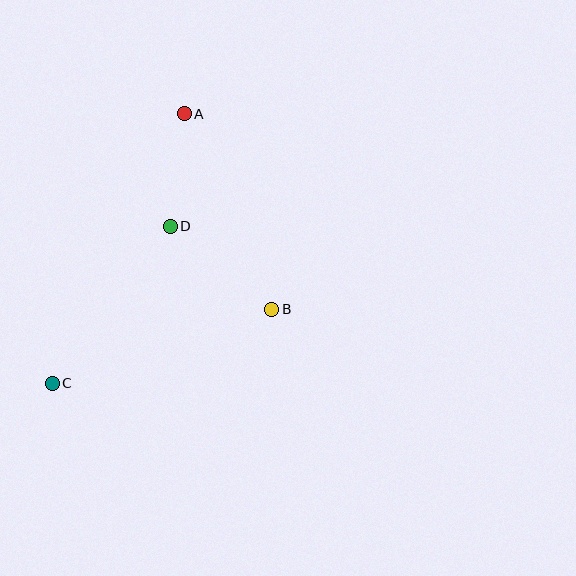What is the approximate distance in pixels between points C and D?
The distance between C and D is approximately 196 pixels.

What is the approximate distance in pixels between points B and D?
The distance between B and D is approximately 131 pixels.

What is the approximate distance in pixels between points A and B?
The distance between A and B is approximately 214 pixels.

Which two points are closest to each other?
Points A and D are closest to each other.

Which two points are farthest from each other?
Points A and C are farthest from each other.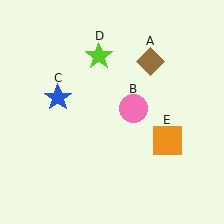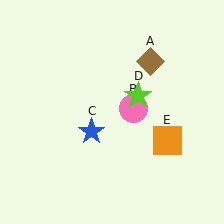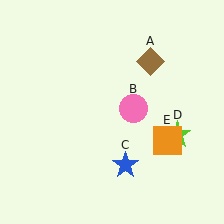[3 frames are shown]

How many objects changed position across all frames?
2 objects changed position: blue star (object C), lime star (object D).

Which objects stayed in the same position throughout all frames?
Brown diamond (object A) and pink circle (object B) and orange square (object E) remained stationary.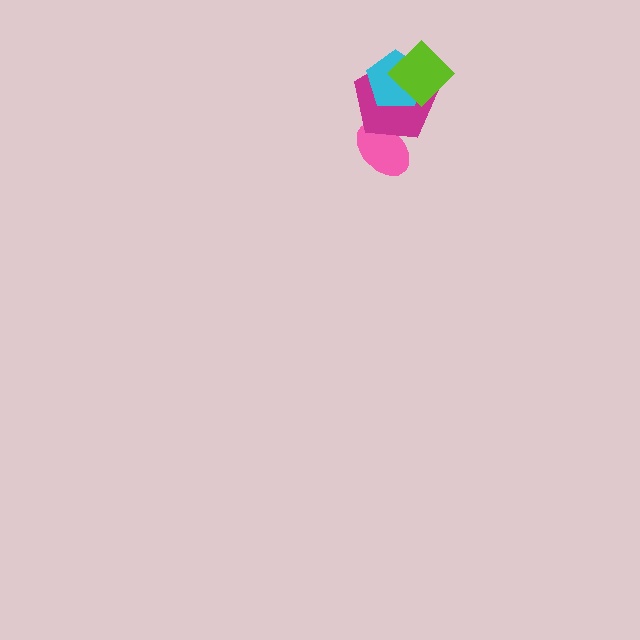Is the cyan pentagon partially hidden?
Yes, it is partially covered by another shape.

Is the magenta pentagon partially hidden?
Yes, it is partially covered by another shape.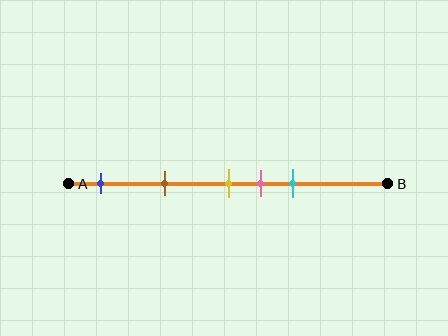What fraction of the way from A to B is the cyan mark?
The cyan mark is approximately 70% (0.7) of the way from A to B.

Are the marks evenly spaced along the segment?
No, the marks are not evenly spaced.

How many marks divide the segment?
There are 5 marks dividing the segment.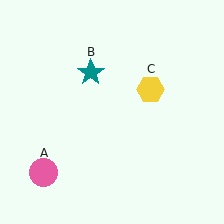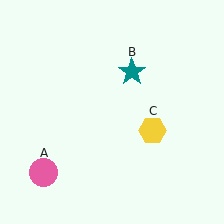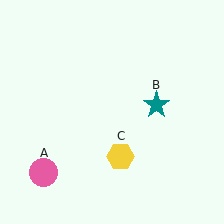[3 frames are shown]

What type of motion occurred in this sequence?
The teal star (object B), yellow hexagon (object C) rotated clockwise around the center of the scene.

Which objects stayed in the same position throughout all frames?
Pink circle (object A) remained stationary.